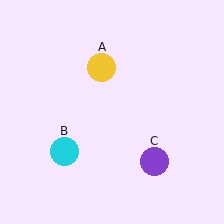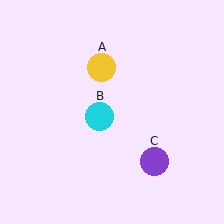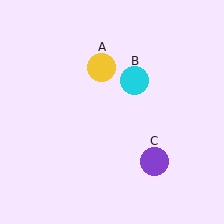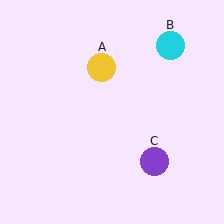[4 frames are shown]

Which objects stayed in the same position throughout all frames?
Yellow circle (object A) and purple circle (object C) remained stationary.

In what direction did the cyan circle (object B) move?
The cyan circle (object B) moved up and to the right.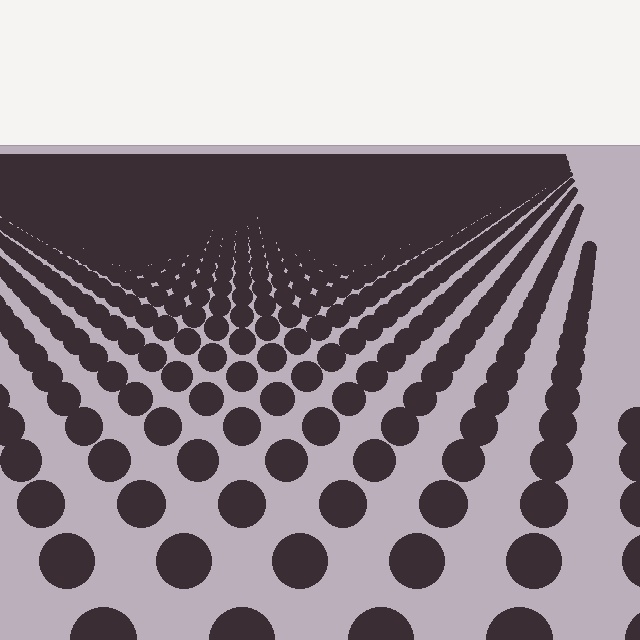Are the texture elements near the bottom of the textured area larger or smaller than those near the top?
Larger. Near the bottom, elements are closer to the viewer and appear at a bigger on-screen size.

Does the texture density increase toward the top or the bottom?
Density increases toward the top.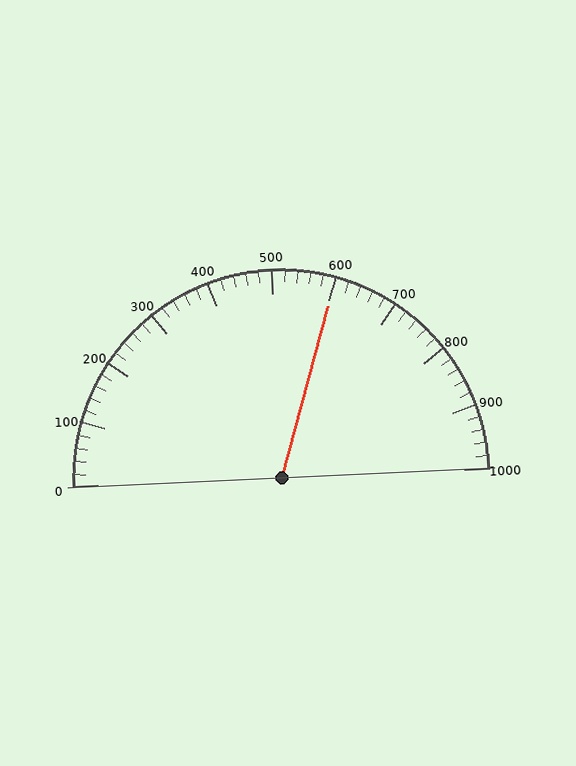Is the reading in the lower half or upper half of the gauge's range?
The reading is in the upper half of the range (0 to 1000).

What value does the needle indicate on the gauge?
The needle indicates approximately 600.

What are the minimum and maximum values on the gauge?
The gauge ranges from 0 to 1000.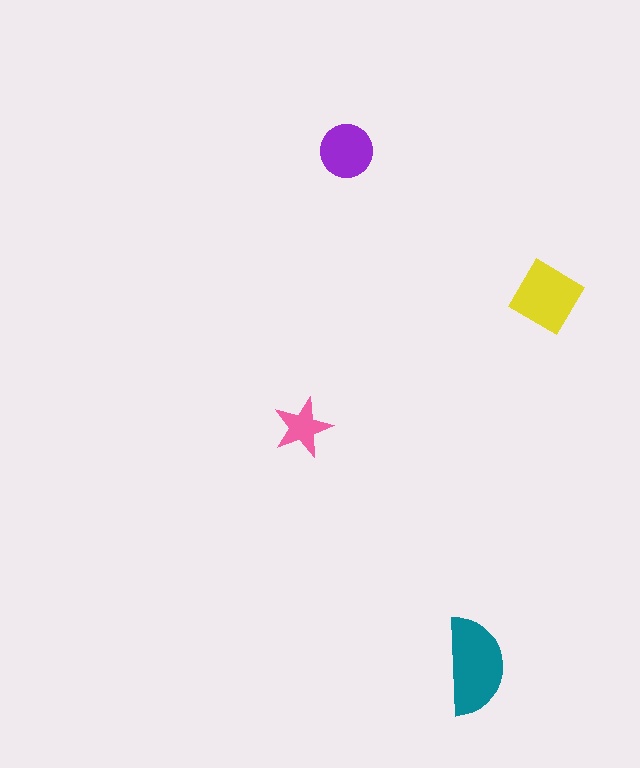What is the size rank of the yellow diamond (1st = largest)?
2nd.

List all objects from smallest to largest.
The pink star, the purple circle, the yellow diamond, the teal semicircle.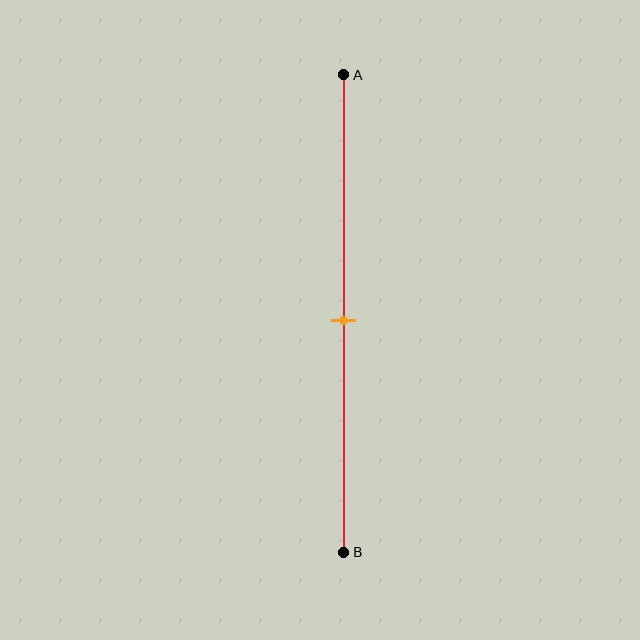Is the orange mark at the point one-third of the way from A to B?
No, the mark is at about 50% from A, not at the 33% one-third point.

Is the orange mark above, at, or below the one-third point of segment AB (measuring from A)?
The orange mark is below the one-third point of segment AB.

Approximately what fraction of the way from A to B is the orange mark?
The orange mark is approximately 50% of the way from A to B.